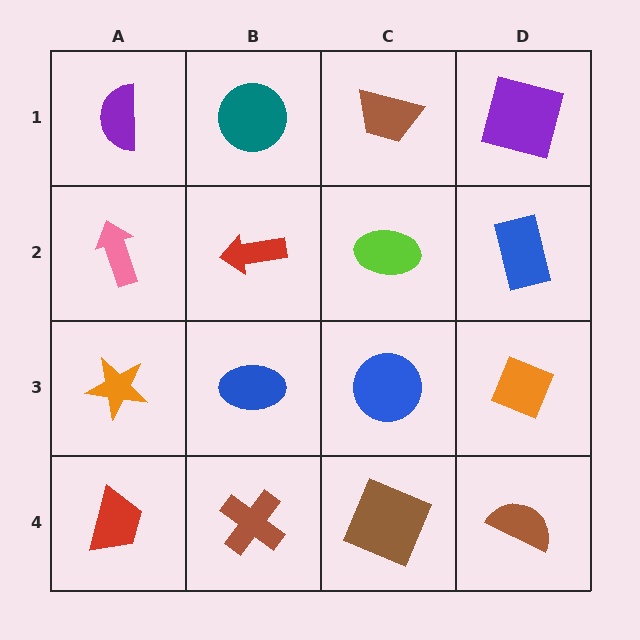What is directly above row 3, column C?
A lime ellipse.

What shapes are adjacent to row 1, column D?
A blue rectangle (row 2, column D), a brown trapezoid (row 1, column C).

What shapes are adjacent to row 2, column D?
A purple square (row 1, column D), an orange diamond (row 3, column D), a lime ellipse (row 2, column C).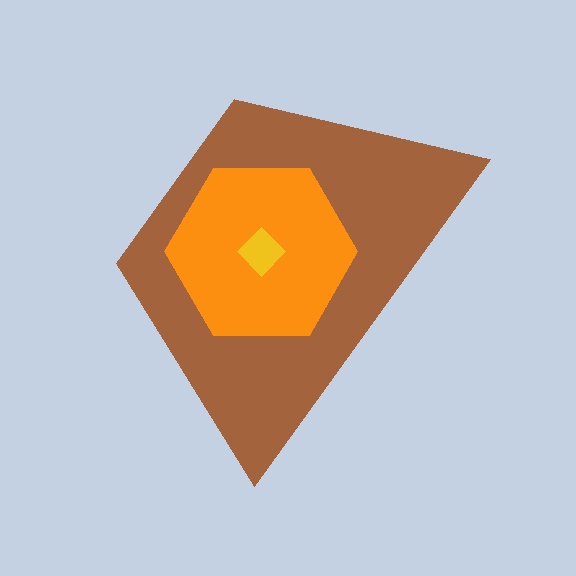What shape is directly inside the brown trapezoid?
The orange hexagon.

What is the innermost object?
The yellow diamond.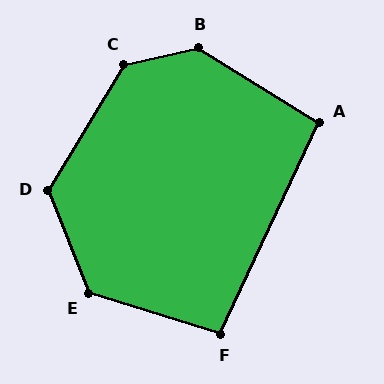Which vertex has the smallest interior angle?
A, at approximately 97 degrees.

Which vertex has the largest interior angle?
B, at approximately 135 degrees.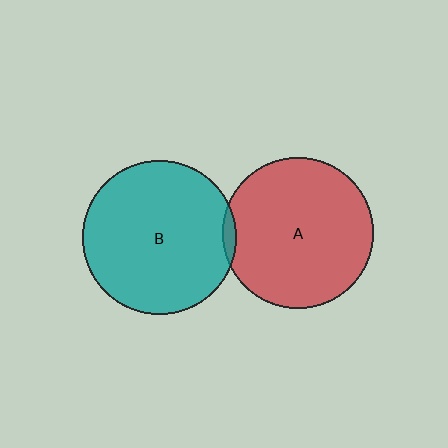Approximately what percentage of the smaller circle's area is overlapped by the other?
Approximately 5%.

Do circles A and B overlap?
Yes.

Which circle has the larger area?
Circle B (teal).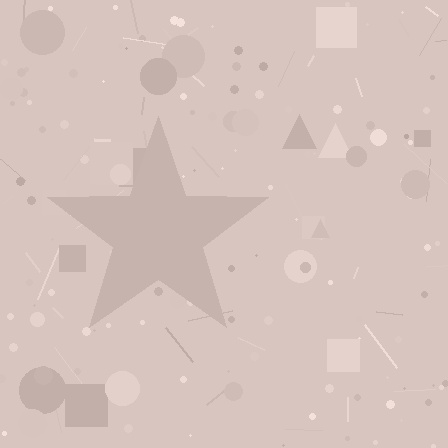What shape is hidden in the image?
A star is hidden in the image.